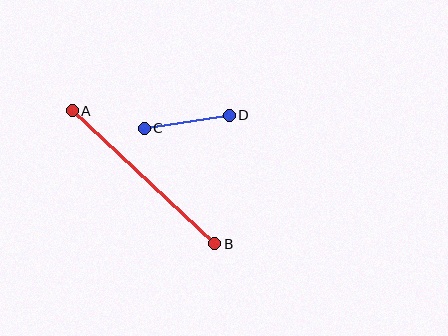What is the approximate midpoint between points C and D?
The midpoint is at approximately (187, 122) pixels.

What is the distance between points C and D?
The distance is approximately 86 pixels.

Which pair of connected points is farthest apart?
Points A and B are farthest apart.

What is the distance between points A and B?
The distance is approximately 195 pixels.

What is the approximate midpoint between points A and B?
The midpoint is at approximately (143, 177) pixels.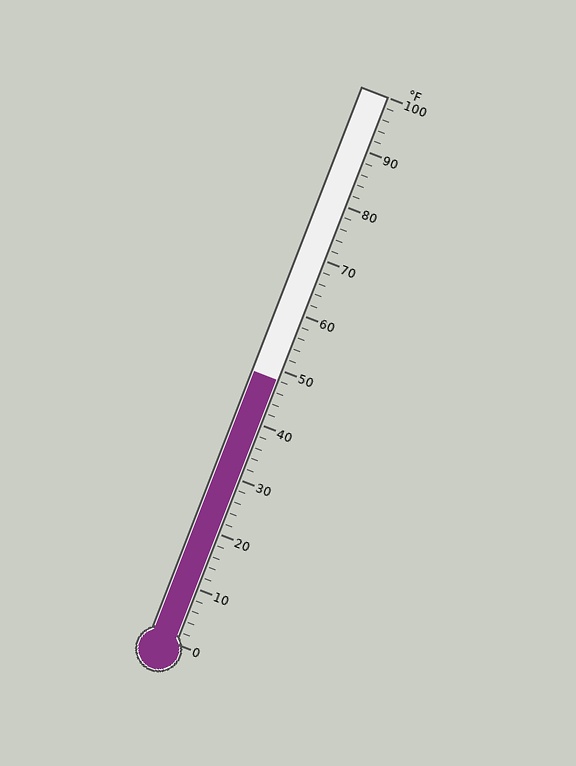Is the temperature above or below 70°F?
The temperature is below 70°F.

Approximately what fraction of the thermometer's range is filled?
The thermometer is filled to approximately 50% of its range.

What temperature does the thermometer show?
The thermometer shows approximately 48°F.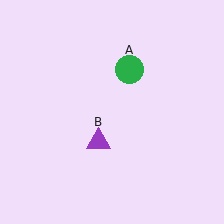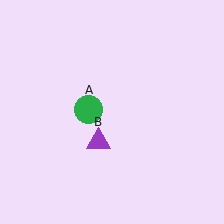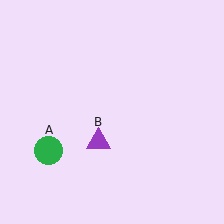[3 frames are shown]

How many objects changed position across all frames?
1 object changed position: green circle (object A).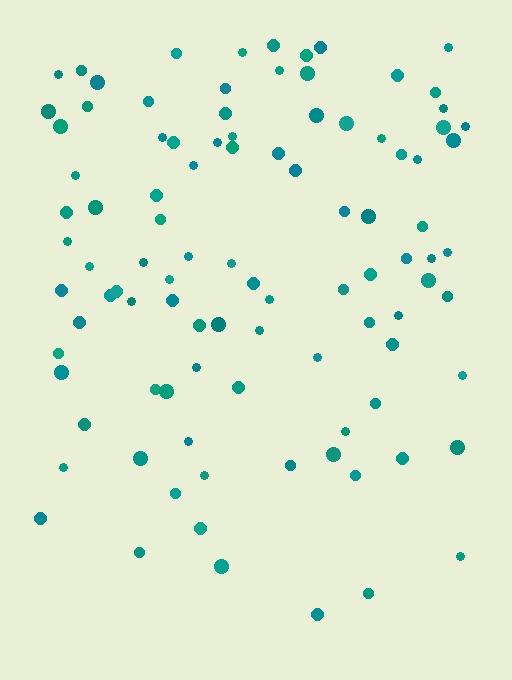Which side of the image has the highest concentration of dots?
The top.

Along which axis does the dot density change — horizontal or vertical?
Vertical.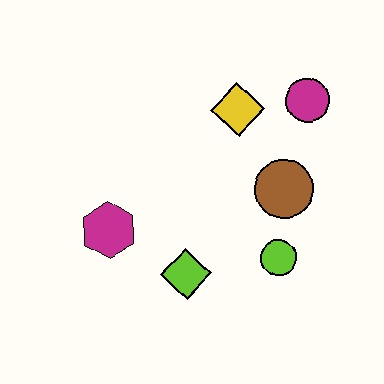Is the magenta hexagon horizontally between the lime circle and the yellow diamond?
No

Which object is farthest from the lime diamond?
The magenta circle is farthest from the lime diamond.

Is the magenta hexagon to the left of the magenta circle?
Yes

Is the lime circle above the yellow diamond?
No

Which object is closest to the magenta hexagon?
The lime diamond is closest to the magenta hexagon.